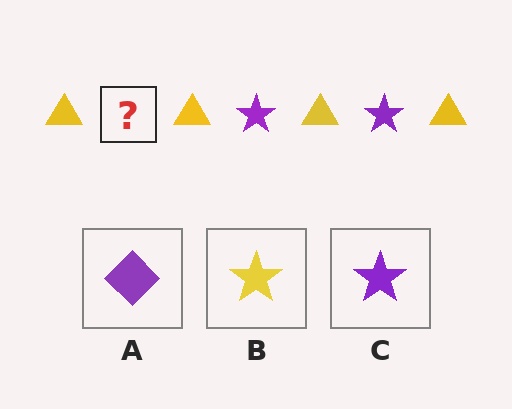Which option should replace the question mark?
Option C.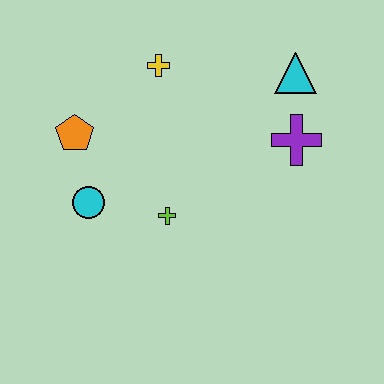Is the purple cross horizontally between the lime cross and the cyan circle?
No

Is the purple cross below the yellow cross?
Yes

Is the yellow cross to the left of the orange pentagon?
No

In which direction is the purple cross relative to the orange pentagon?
The purple cross is to the right of the orange pentagon.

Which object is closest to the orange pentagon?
The cyan circle is closest to the orange pentagon.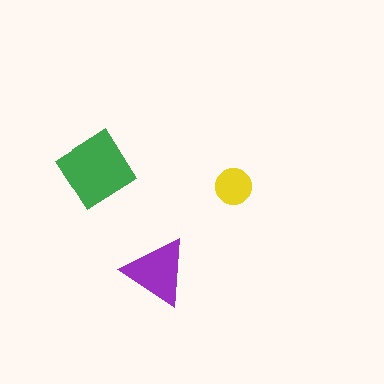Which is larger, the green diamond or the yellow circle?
The green diamond.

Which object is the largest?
The green diamond.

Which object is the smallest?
The yellow circle.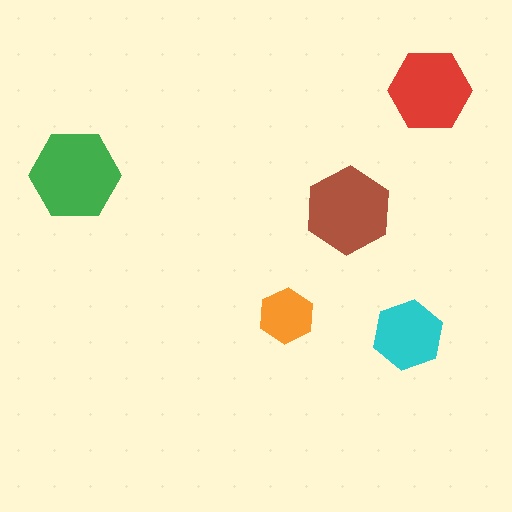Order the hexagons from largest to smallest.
the green one, the brown one, the red one, the cyan one, the orange one.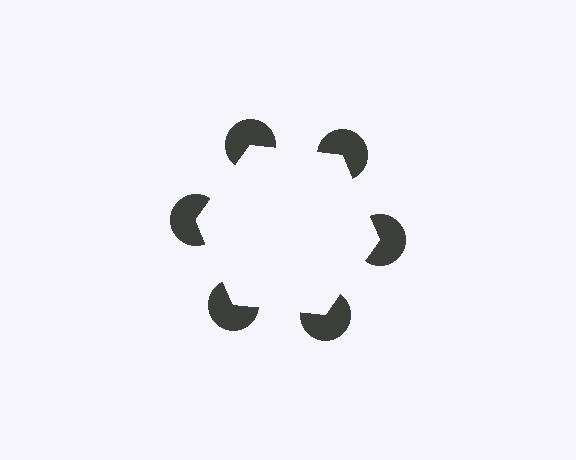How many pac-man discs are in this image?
There are 6 — one at each vertex of the illusory hexagon.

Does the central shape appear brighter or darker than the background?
It typically appears slightly brighter than the background, even though no actual brightness change is drawn.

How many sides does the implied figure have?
6 sides.